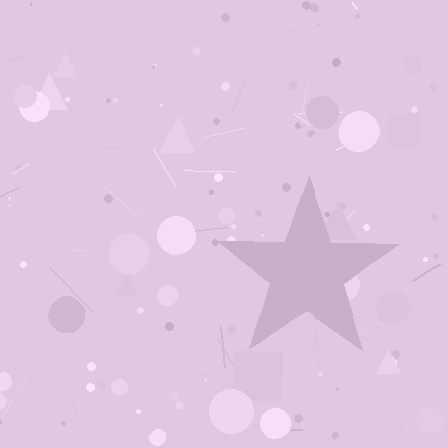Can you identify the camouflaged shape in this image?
The camouflaged shape is a star.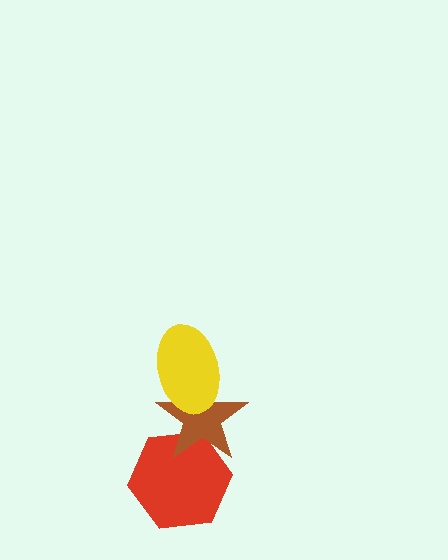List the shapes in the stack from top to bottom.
From top to bottom: the yellow ellipse, the brown star, the red hexagon.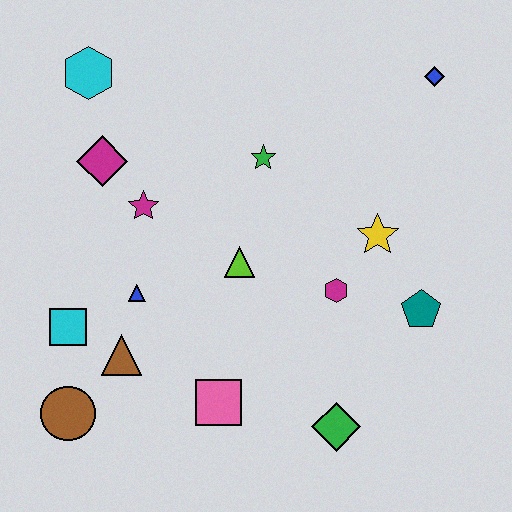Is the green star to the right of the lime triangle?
Yes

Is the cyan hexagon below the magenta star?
No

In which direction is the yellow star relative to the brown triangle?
The yellow star is to the right of the brown triangle.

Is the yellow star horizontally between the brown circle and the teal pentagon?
Yes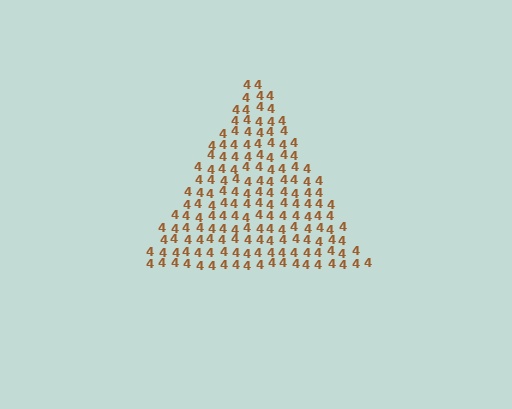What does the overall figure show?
The overall figure shows a triangle.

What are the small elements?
The small elements are digit 4's.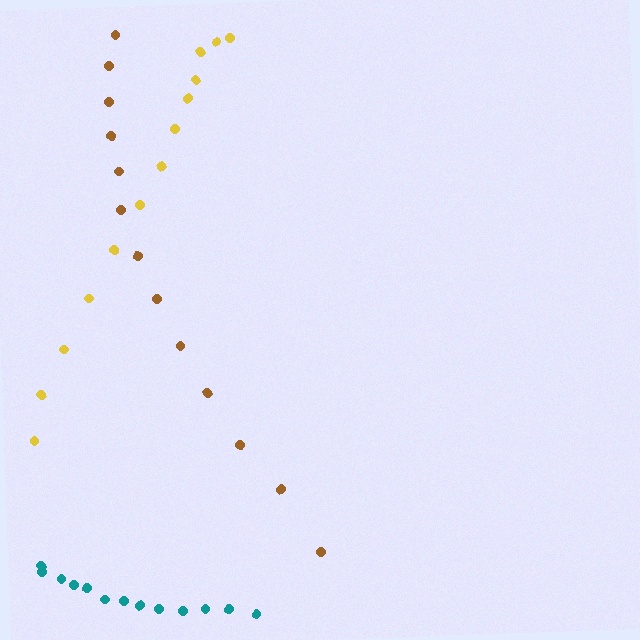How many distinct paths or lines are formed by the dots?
There are 3 distinct paths.